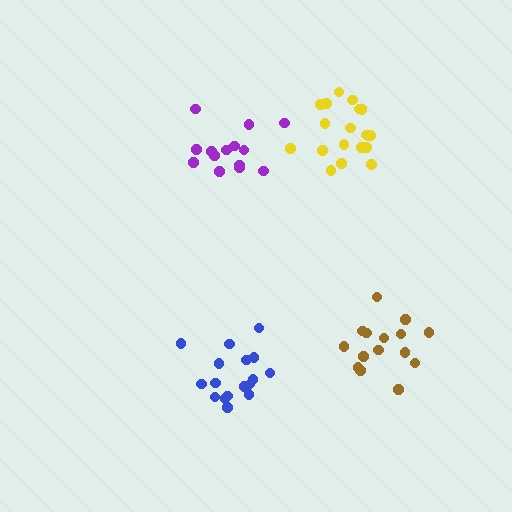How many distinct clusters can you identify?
There are 4 distinct clusters.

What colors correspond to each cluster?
The clusters are colored: yellow, purple, brown, blue.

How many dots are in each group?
Group 1: 19 dots, Group 2: 14 dots, Group 3: 15 dots, Group 4: 17 dots (65 total).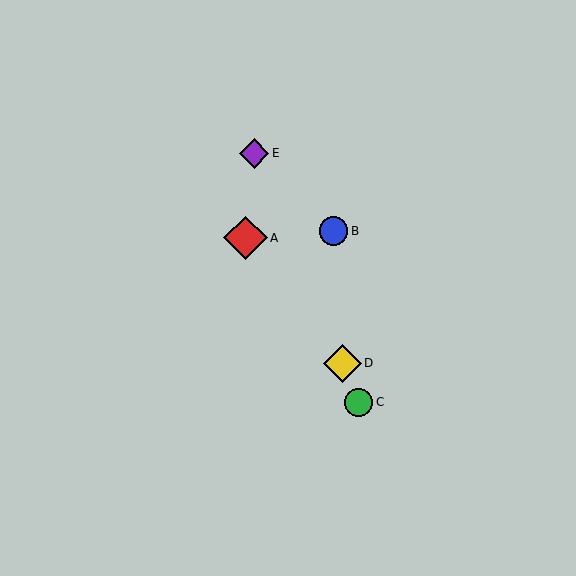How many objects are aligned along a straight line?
3 objects (C, D, E) are aligned along a straight line.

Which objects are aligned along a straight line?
Objects C, D, E are aligned along a straight line.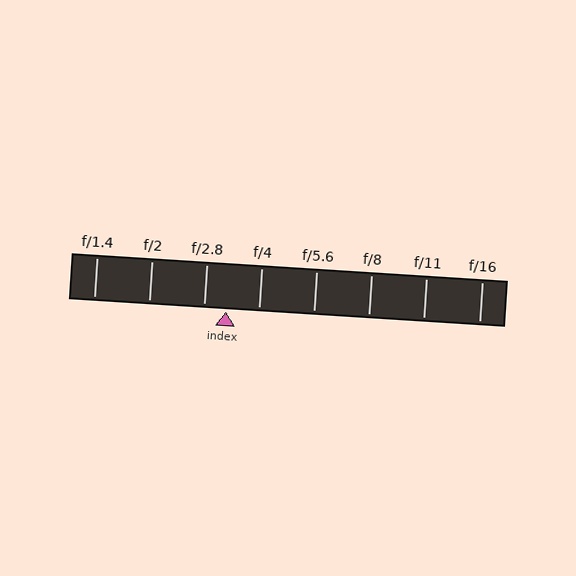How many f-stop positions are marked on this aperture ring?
There are 8 f-stop positions marked.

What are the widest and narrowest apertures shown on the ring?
The widest aperture shown is f/1.4 and the narrowest is f/16.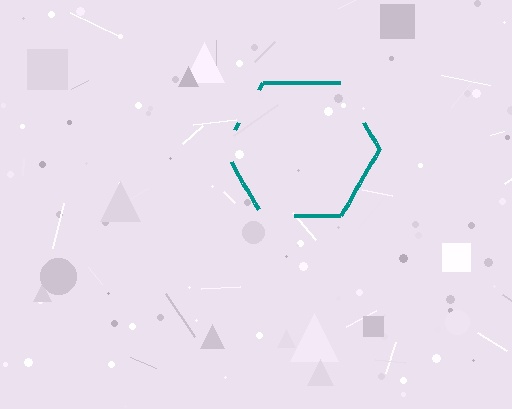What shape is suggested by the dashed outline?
The dashed outline suggests a hexagon.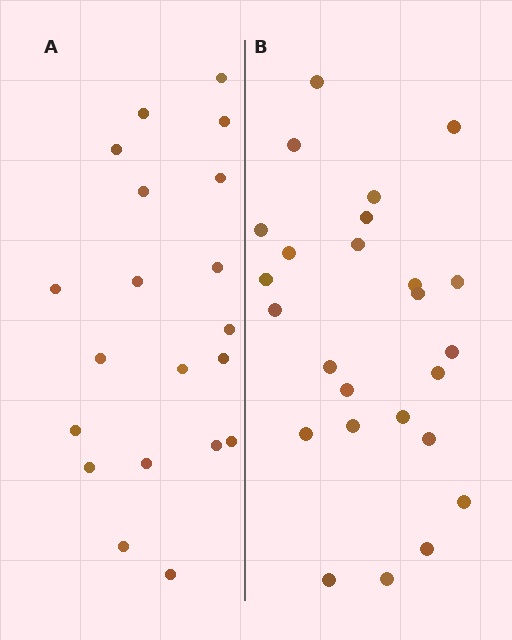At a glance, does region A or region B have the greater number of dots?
Region B (the right region) has more dots.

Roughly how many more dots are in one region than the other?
Region B has about 5 more dots than region A.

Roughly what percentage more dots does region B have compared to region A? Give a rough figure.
About 25% more.